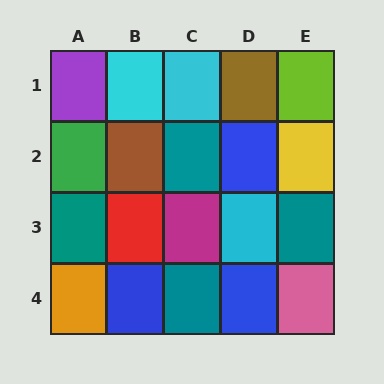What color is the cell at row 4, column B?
Blue.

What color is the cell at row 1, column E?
Lime.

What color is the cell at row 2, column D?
Blue.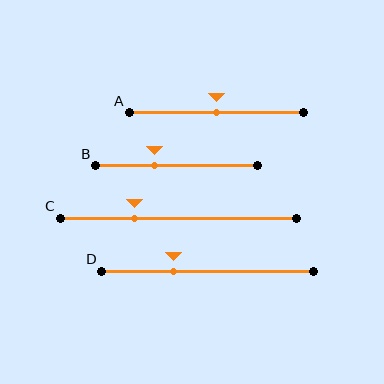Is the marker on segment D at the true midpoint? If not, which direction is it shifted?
No, the marker on segment D is shifted to the left by about 16% of the segment length.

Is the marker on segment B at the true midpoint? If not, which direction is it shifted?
No, the marker on segment B is shifted to the left by about 13% of the segment length.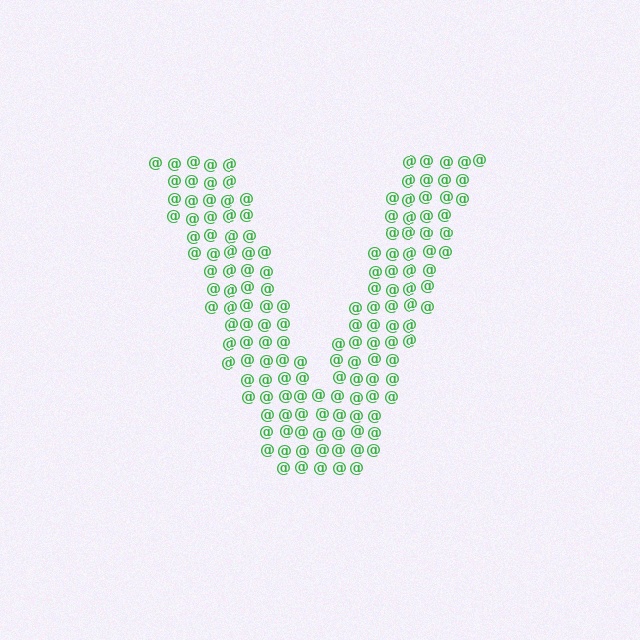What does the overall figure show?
The overall figure shows the letter V.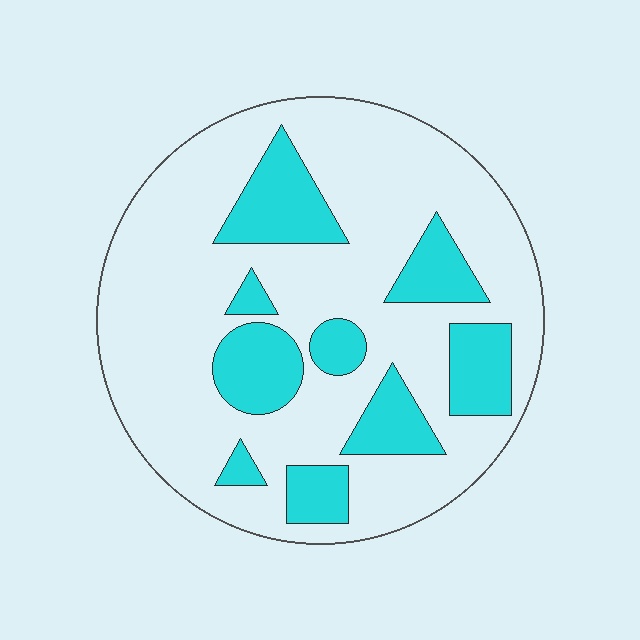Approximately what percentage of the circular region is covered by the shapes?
Approximately 25%.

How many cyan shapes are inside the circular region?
9.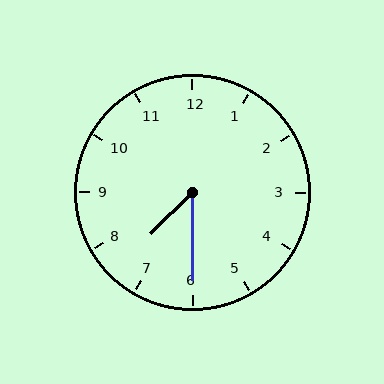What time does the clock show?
7:30.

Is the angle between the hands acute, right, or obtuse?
It is acute.